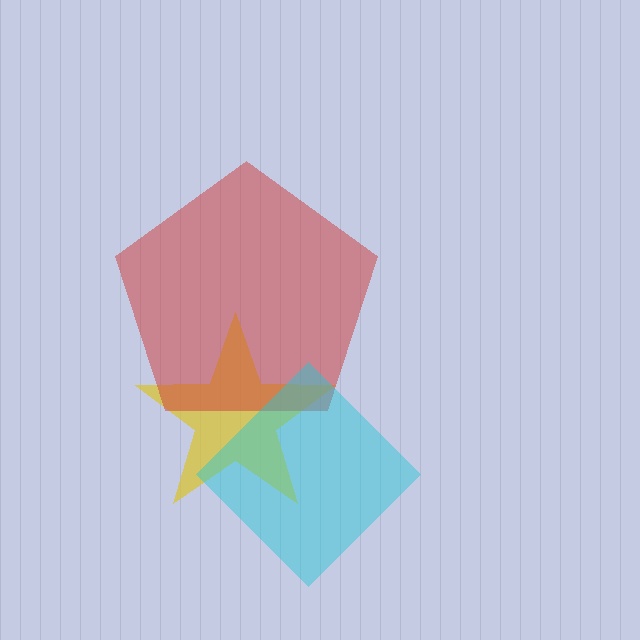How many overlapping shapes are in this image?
There are 3 overlapping shapes in the image.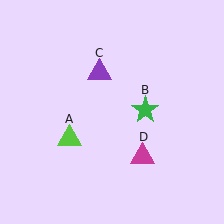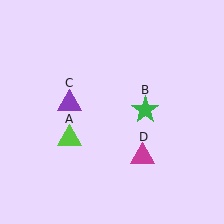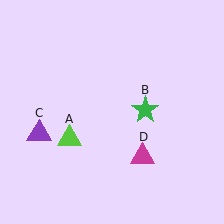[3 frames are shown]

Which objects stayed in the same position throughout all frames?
Lime triangle (object A) and green star (object B) and magenta triangle (object D) remained stationary.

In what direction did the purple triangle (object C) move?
The purple triangle (object C) moved down and to the left.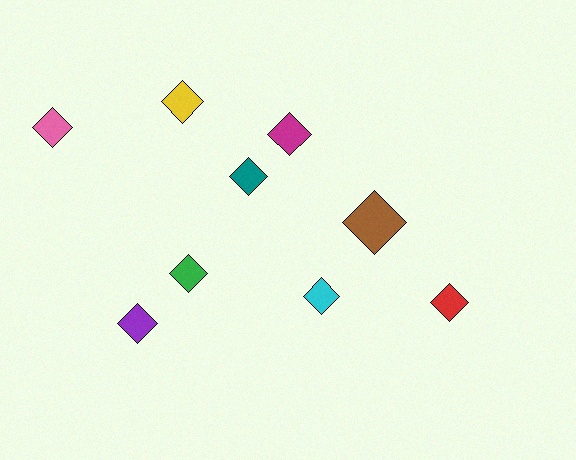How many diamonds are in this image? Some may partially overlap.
There are 9 diamonds.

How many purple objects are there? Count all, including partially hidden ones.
There is 1 purple object.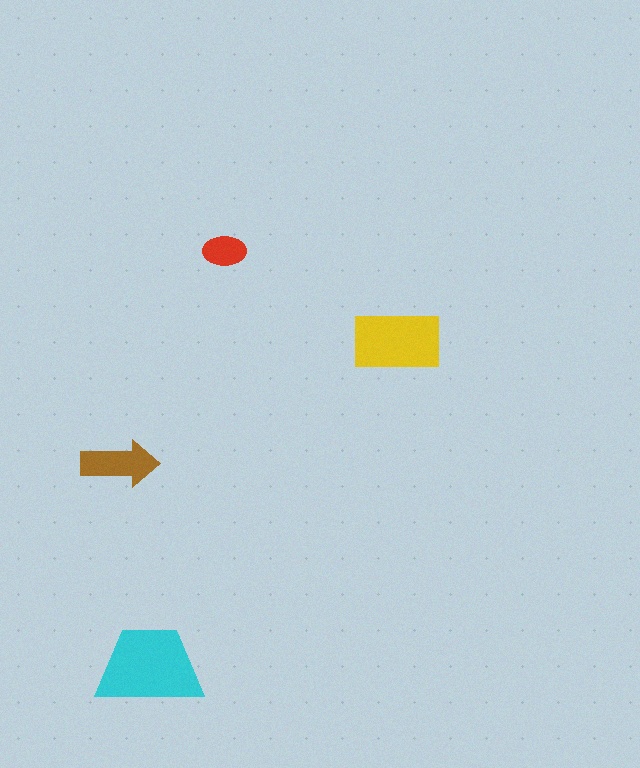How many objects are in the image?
There are 4 objects in the image.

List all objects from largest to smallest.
The cyan trapezoid, the yellow rectangle, the brown arrow, the red ellipse.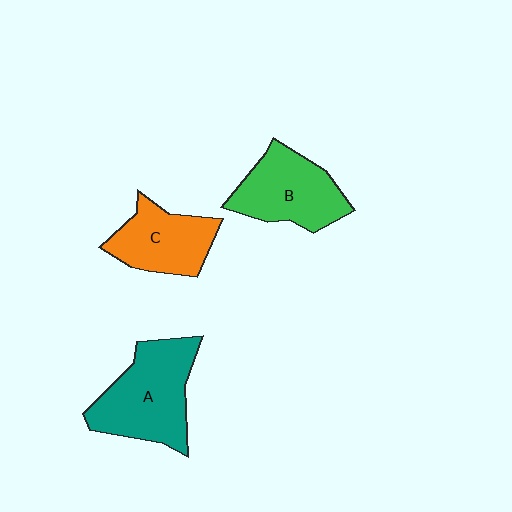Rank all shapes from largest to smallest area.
From largest to smallest: A (teal), B (green), C (orange).